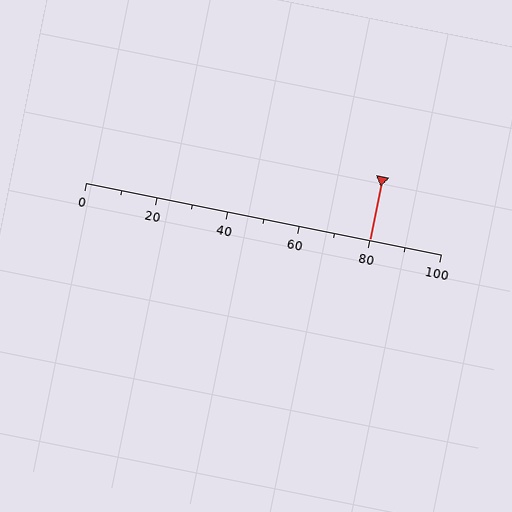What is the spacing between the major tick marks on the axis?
The major ticks are spaced 20 apart.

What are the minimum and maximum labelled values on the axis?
The axis runs from 0 to 100.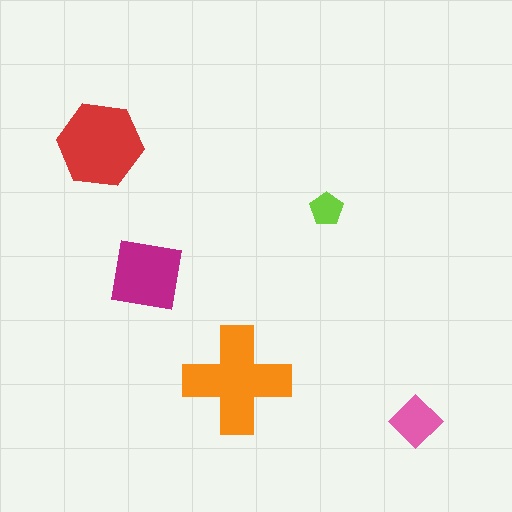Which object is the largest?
The orange cross.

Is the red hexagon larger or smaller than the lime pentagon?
Larger.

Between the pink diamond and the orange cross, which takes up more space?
The orange cross.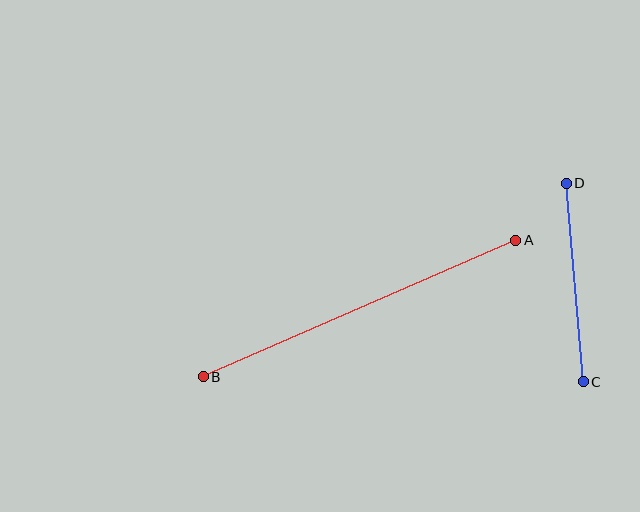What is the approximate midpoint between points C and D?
The midpoint is at approximately (575, 282) pixels.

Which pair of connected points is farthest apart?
Points A and B are farthest apart.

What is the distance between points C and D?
The distance is approximately 199 pixels.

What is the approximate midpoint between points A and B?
The midpoint is at approximately (359, 309) pixels.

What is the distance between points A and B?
The distance is approximately 341 pixels.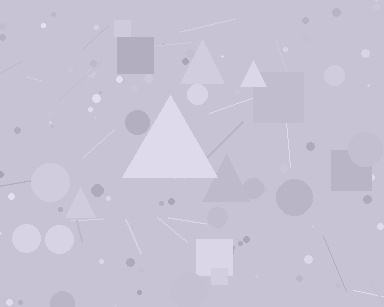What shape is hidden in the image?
A triangle is hidden in the image.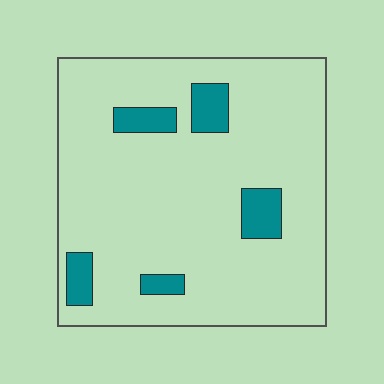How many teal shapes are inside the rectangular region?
5.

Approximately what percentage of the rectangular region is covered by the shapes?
Approximately 10%.